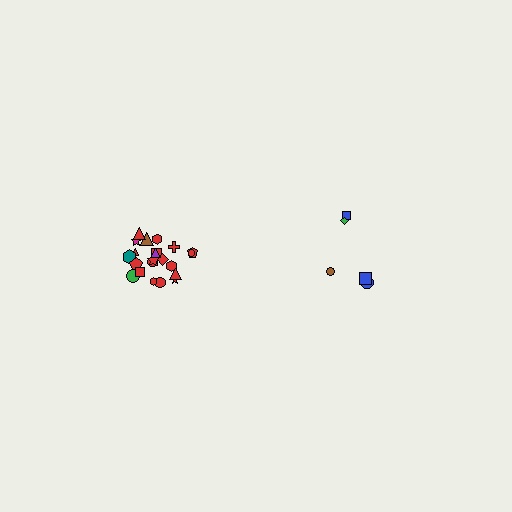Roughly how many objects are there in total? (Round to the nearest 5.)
Roughly 25 objects in total.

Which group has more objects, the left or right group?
The left group.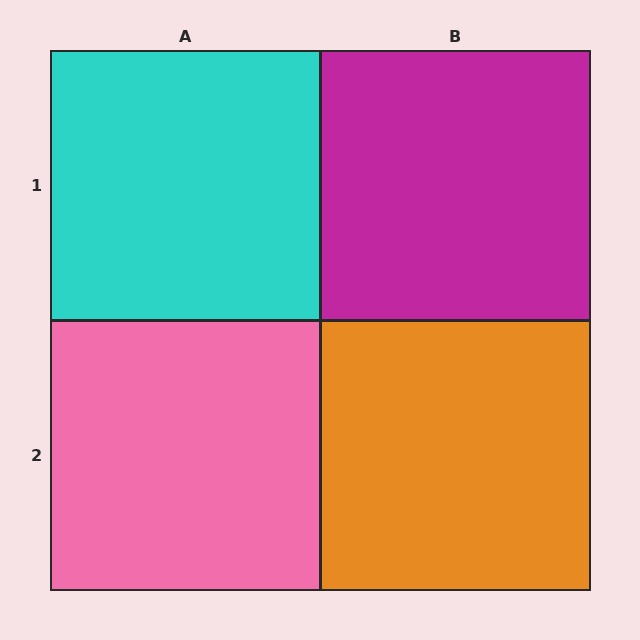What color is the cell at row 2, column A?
Pink.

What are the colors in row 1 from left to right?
Cyan, magenta.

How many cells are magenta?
1 cell is magenta.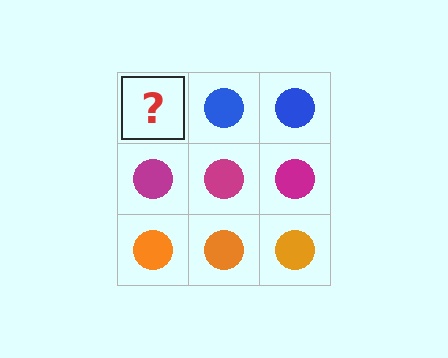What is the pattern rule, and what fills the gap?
The rule is that each row has a consistent color. The gap should be filled with a blue circle.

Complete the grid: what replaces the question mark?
The question mark should be replaced with a blue circle.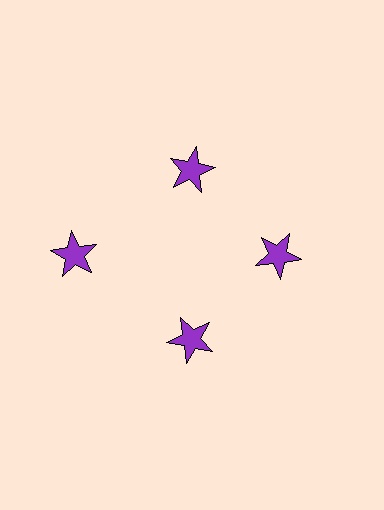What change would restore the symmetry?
The symmetry would be restored by moving it inward, back onto the ring so that all 4 stars sit at equal angles and equal distance from the center.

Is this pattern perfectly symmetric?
No. The 4 purple stars are arranged in a ring, but one element near the 9 o'clock position is pushed outward from the center, breaking the 4-fold rotational symmetry.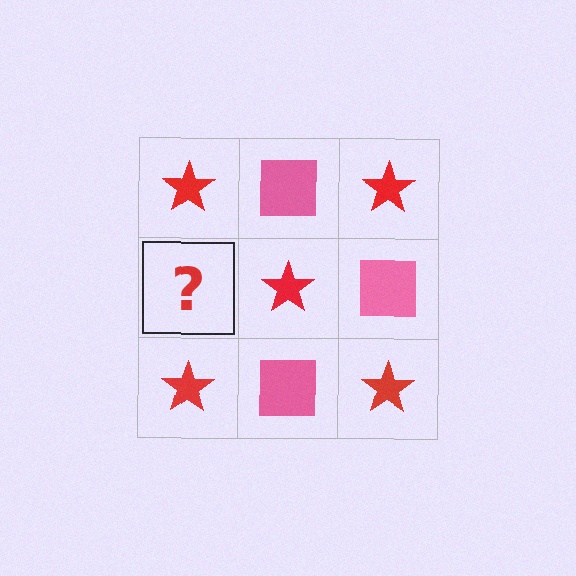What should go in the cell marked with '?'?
The missing cell should contain a pink square.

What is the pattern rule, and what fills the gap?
The rule is that it alternates red star and pink square in a checkerboard pattern. The gap should be filled with a pink square.